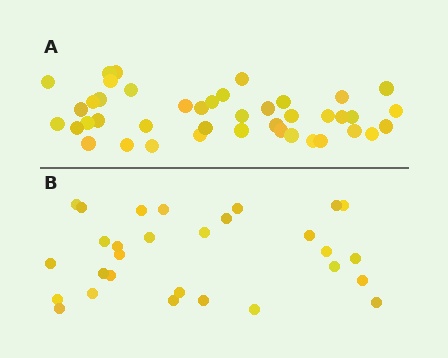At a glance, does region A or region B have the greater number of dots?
Region A (the top region) has more dots.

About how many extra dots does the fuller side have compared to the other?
Region A has approximately 15 more dots than region B.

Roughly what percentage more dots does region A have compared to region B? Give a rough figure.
About 45% more.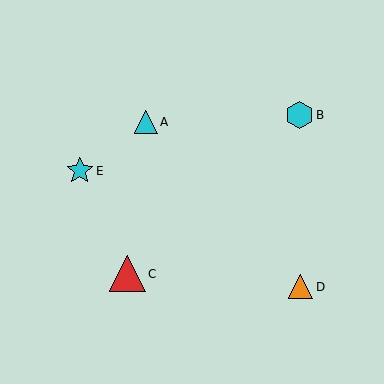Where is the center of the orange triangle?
The center of the orange triangle is at (301, 287).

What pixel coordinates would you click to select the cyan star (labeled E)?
Click at (80, 171) to select the cyan star E.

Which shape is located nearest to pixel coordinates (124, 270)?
The red triangle (labeled C) at (128, 274) is nearest to that location.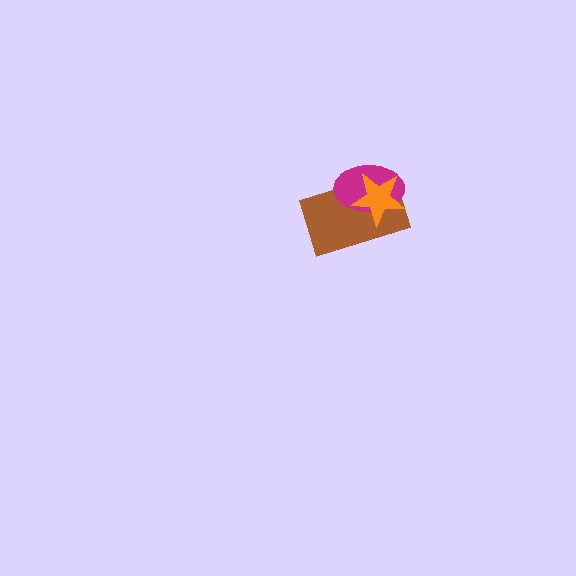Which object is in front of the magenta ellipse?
The orange star is in front of the magenta ellipse.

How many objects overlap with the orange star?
2 objects overlap with the orange star.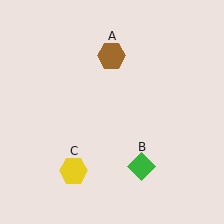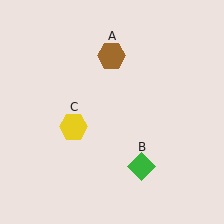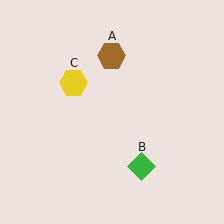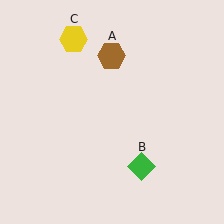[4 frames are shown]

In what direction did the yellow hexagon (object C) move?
The yellow hexagon (object C) moved up.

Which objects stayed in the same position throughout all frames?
Brown hexagon (object A) and green diamond (object B) remained stationary.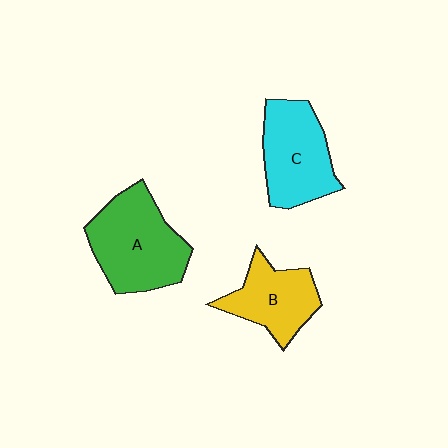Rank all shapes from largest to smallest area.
From largest to smallest: A (green), C (cyan), B (yellow).